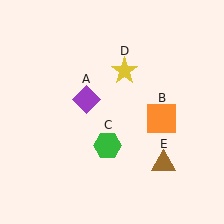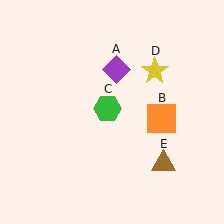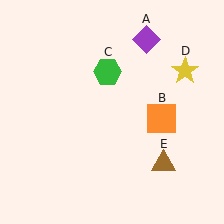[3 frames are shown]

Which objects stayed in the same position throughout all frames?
Orange square (object B) and brown triangle (object E) remained stationary.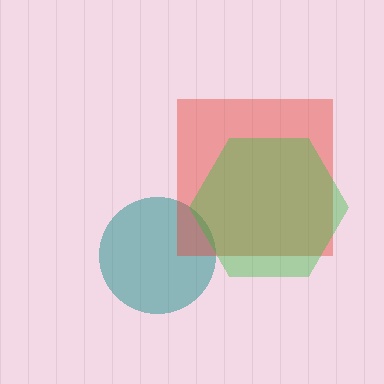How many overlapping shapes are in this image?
There are 3 overlapping shapes in the image.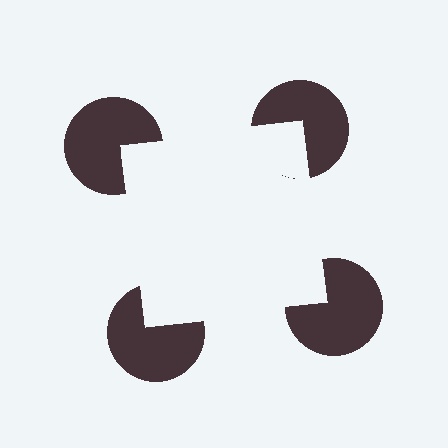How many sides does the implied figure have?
4 sides.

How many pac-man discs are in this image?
There are 4 — one at each vertex of the illusory square.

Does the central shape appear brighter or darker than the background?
It typically appears slightly brighter than the background, even though no actual brightness change is drawn.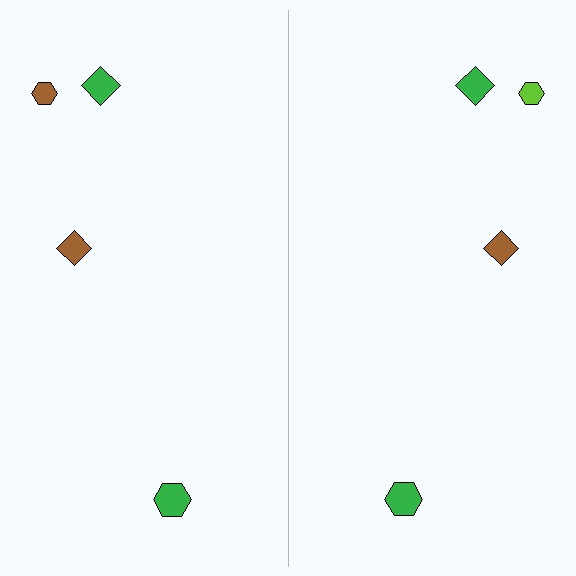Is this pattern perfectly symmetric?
No, the pattern is not perfectly symmetric. The lime hexagon on the right side breaks the symmetry — its mirror counterpart is brown.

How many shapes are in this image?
There are 8 shapes in this image.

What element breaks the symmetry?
The lime hexagon on the right side breaks the symmetry — its mirror counterpart is brown.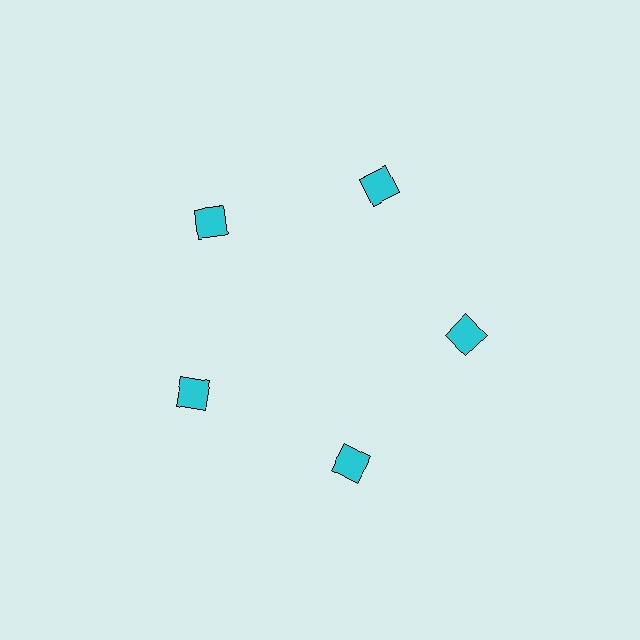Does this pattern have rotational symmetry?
Yes, this pattern has 5-fold rotational symmetry. It looks the same after rotating 72 degrees around the center.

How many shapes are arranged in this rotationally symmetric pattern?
There are 5 shapes, arranged in 5 groups of 1.